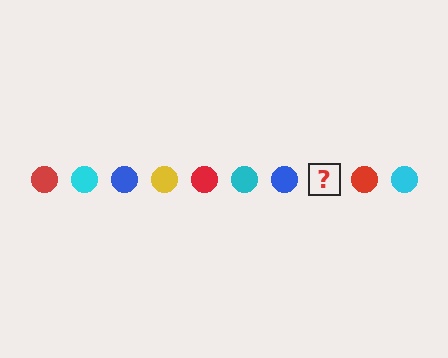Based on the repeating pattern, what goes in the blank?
The blank should be a yellow circle.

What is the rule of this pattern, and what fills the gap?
The rule is that the pattern cycles through red, cyan, blue, yellow circles. The gap should be filled with a yellow circle.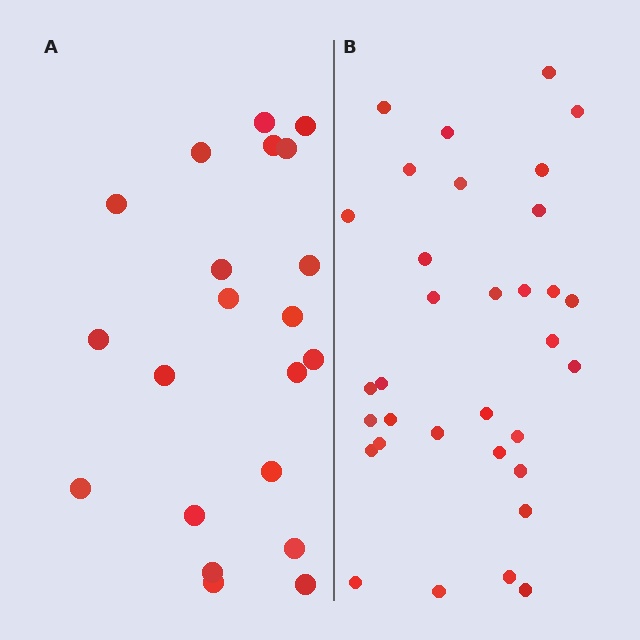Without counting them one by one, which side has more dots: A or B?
Region B (the right region) has more dots.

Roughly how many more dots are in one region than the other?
Region B has roughly 12 or so more dots than region A.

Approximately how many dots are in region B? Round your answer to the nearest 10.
About 30 dots. (The exact count is 33, which rounds to 30.)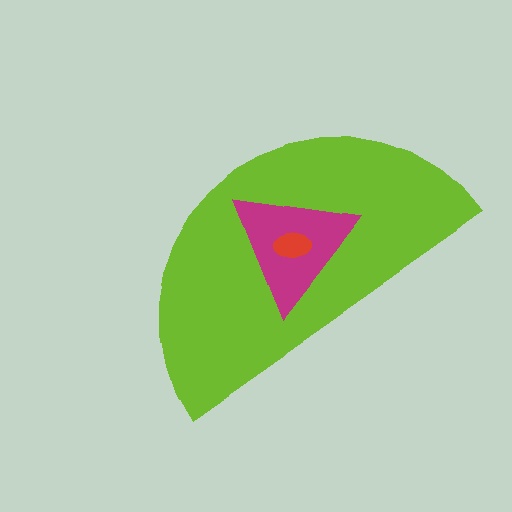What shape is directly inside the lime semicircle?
The magenta triangle.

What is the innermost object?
The red ellipse.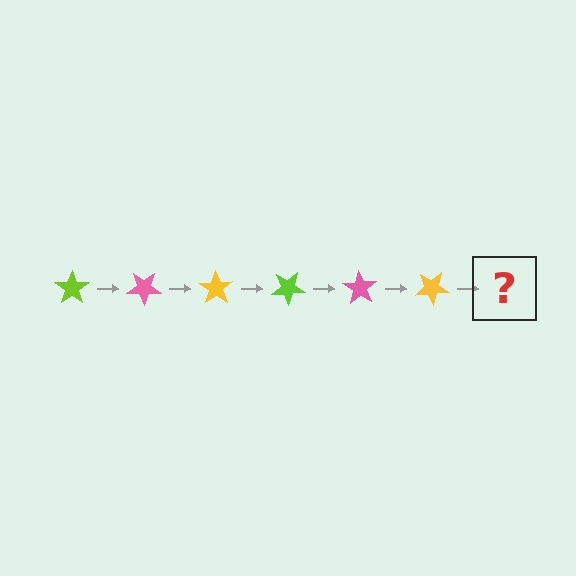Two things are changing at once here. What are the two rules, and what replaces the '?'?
The two rules are that it rotates 35 degrees each step and the color cycles through lime, pink, and yellow. The '?' should be a lime star, rotated 210 degrees from the start.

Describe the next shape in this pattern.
It should be a lime star, rotated 210 degrees from the start.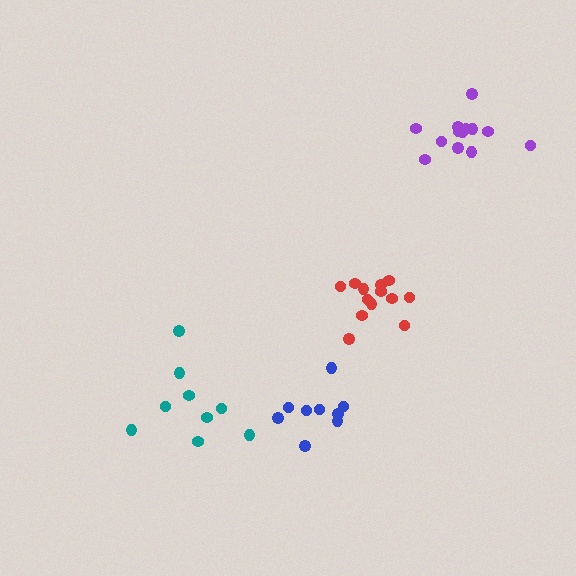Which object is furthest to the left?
The teal cluster is leftmost.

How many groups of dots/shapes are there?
There are 4 groups.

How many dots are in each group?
Group 1: 13 dots, Group 2: 9 dots, Group 3: 13 dots, Group 4: 9 dots (44 total).